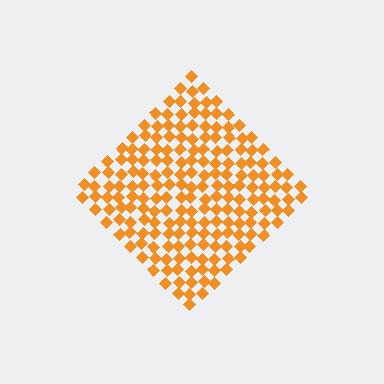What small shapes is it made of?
It is made of small diamonds.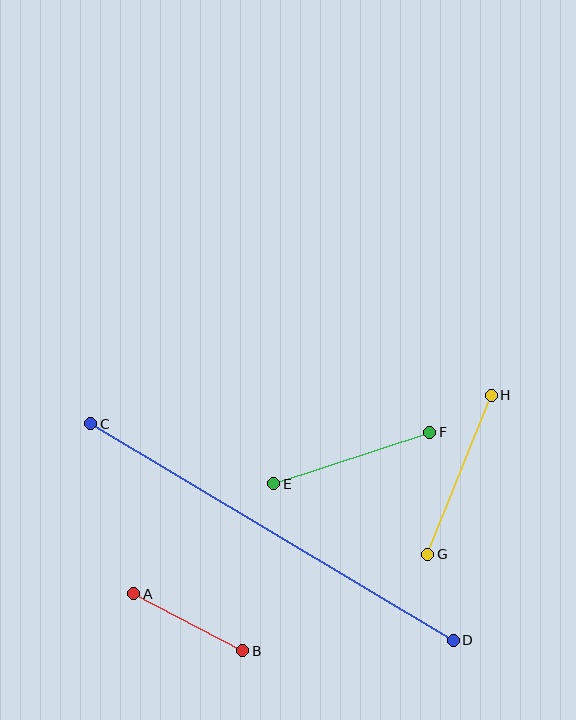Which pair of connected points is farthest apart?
Points C and D are farthest apart.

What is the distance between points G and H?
The distance is approximately 171 pixels.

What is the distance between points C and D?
The distance is approximately 422 pixels.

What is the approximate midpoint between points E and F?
The midpoint is at approximately (352, 458) pixels.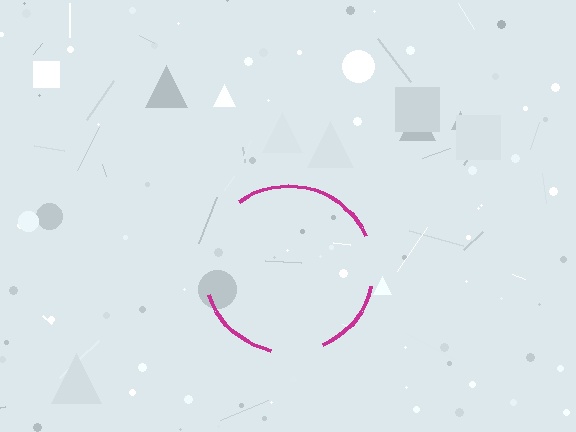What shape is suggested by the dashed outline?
The dashed outline suggests a circle.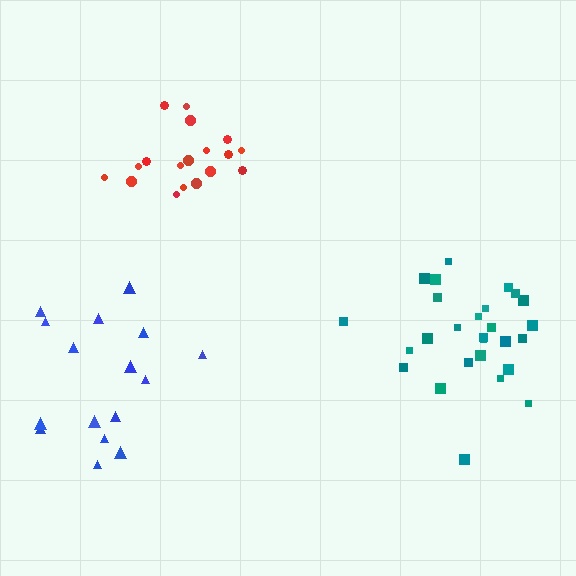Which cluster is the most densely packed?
Teal.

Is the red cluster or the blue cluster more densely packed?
Red.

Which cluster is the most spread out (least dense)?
Blue.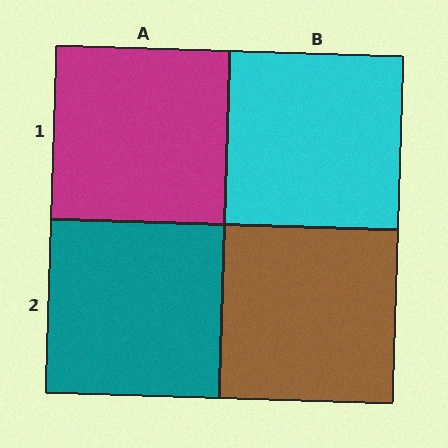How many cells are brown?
1 cell is brown.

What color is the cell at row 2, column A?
Teal.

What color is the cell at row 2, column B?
Brown.